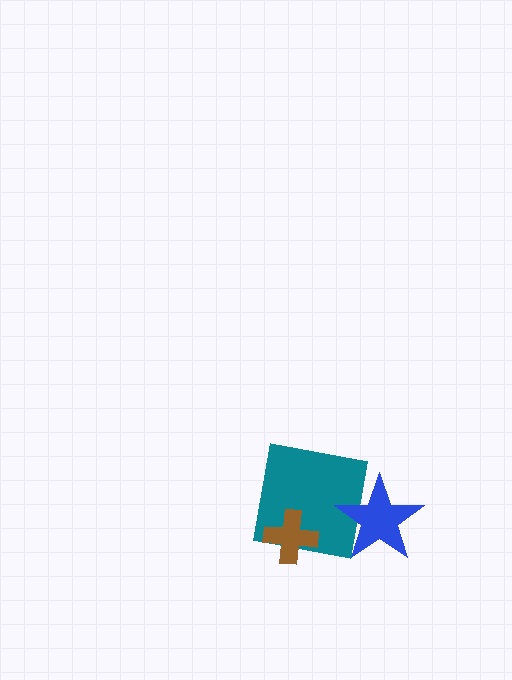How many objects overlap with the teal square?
2 objects overlap with the teal square.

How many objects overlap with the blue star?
1 object overlaps with the blue star.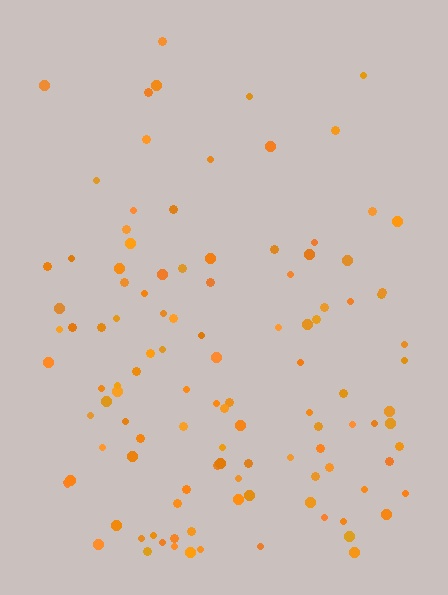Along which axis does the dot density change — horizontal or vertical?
Vertical.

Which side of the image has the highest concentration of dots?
The bottom.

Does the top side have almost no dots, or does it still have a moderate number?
Still a moderate number, just noticeably fewer than the bottom.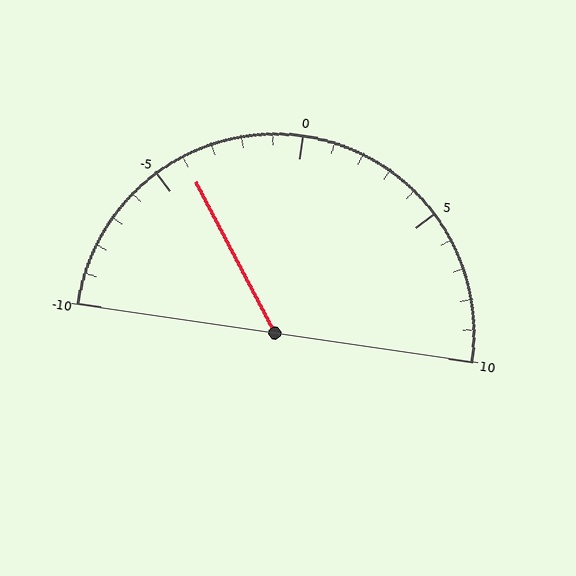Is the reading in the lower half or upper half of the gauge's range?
The reading is in the lower half of the range (-10 to 10).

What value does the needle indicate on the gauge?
The needle indicates approximately -4.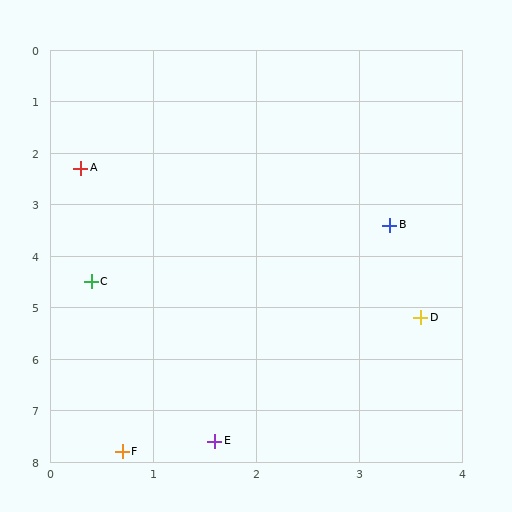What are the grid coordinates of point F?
Point F is at approximately (0.7, 7.8).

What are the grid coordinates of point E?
Point E is at approximately (1.6, 7.6).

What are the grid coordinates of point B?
Point B is at approximately (3.3, 3.4).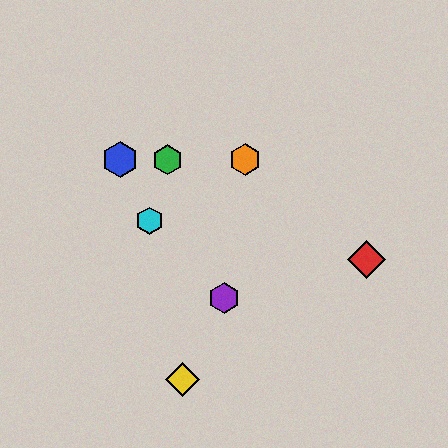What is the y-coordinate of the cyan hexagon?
The cyan hexagon is at y≈221.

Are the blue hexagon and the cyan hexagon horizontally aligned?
No, the blue hexagon is at y≈160 and the cyan hexagon is at y≈221.